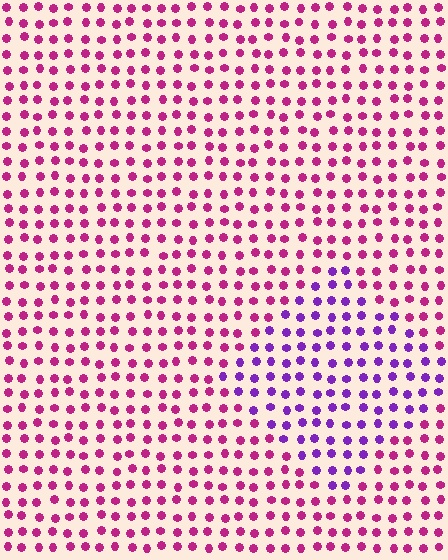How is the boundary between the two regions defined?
The boundary is defined purely by a slight shift in hue (about 46 degrees). Spacing, size, and orientation are identical on both sides.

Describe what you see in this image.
The image is filled with small magenta elements in a uniform arrangement. A diamond-shaped region is visible where the elements are tinted to a slightly different hue, forming a subtle color boundary.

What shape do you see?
I see a diamond.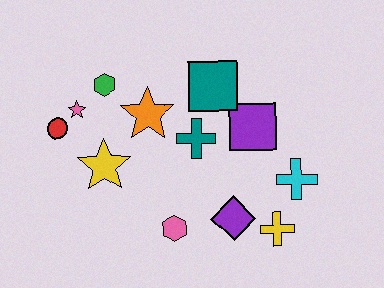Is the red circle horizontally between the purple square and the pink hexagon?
No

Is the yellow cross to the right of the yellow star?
Yes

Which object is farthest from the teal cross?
The red circle is farthest from the teal cross.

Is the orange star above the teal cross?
Yes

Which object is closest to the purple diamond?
The yellow cross is closest to the purple diamond.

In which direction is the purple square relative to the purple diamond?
The purple square is above the purple diamond.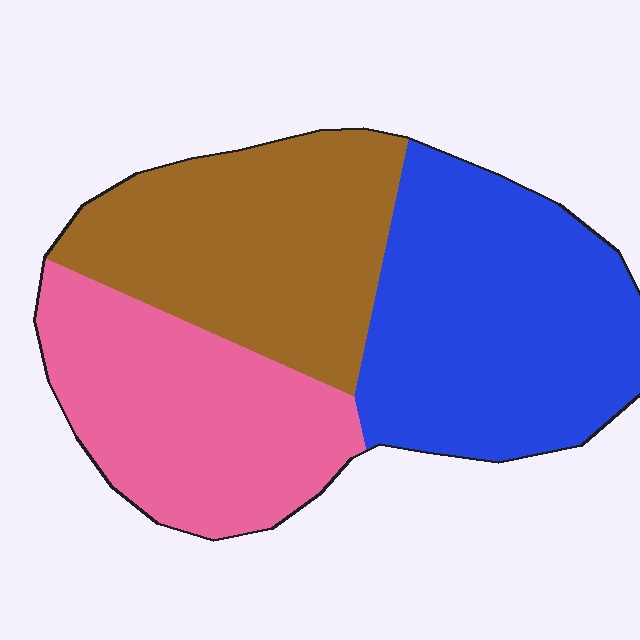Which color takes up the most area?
Blue, at roughly 40%.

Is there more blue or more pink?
Blue.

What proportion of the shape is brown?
Brown takes up about one third (1/3) of the shape.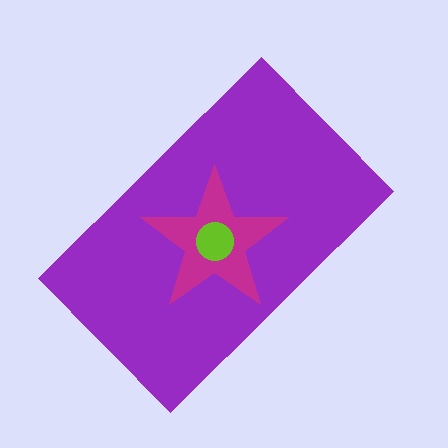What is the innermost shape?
The lime circle.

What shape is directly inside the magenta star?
The lime circle.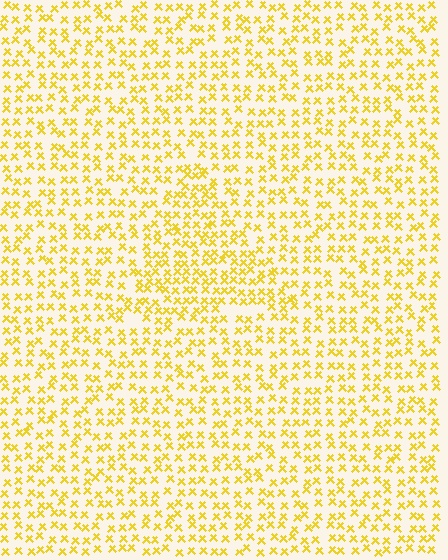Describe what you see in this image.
The image contains small yellow elements arranged at two different densities. A triangle-shaped region is visible where the elements are more densely packed than the surrounding area.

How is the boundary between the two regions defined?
The boundary is defined by a change in element density (approximately 1.5x ratio). All elements are the same color, size, and shape.